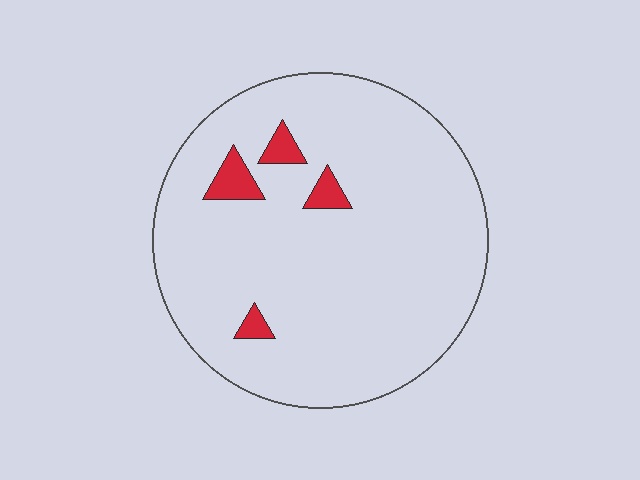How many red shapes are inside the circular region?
4.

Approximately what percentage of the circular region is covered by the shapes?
Approximately 5%.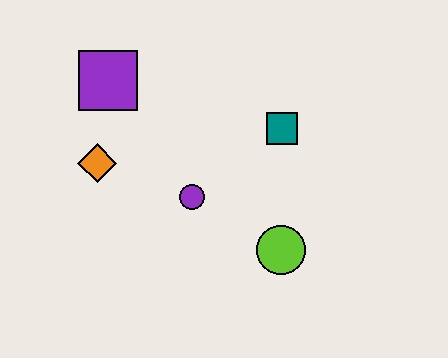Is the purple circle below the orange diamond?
Yes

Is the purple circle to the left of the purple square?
No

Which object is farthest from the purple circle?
The purple square is farthest from the purple circle.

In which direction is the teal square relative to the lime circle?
The teal square is above the lime circle.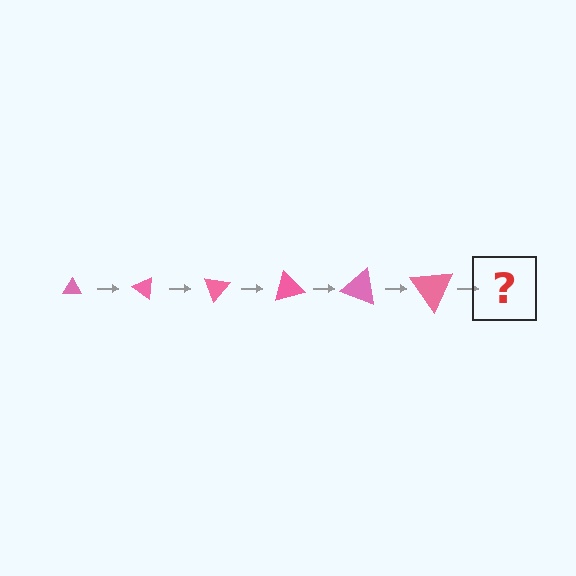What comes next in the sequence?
The next element should be a triangle, larger than the previous one and rotated 210 degrees from the start.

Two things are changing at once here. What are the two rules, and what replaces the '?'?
The two rules are that the triangle grows larger each step and it rotates 35 degrees each step. The '?' should be a triangle, larger than the previous one and rotated 210 degrees from the start.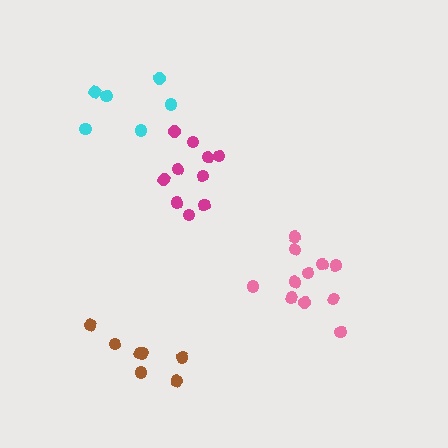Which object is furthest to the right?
The pink cluster is rightmost.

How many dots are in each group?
Group 1: 6 dots, Group 2: 11 dots, Group 3: 7 dots, Group 4: 10 dots (34 total).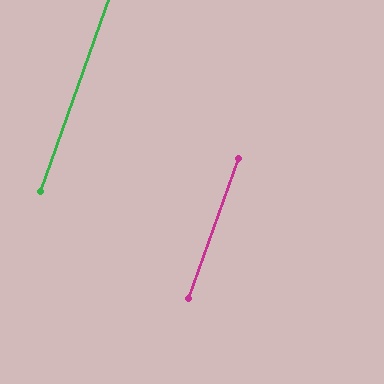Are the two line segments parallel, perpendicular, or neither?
Parallel — their directions differ by only 0.2°.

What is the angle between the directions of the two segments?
Approximately 0 degrees.